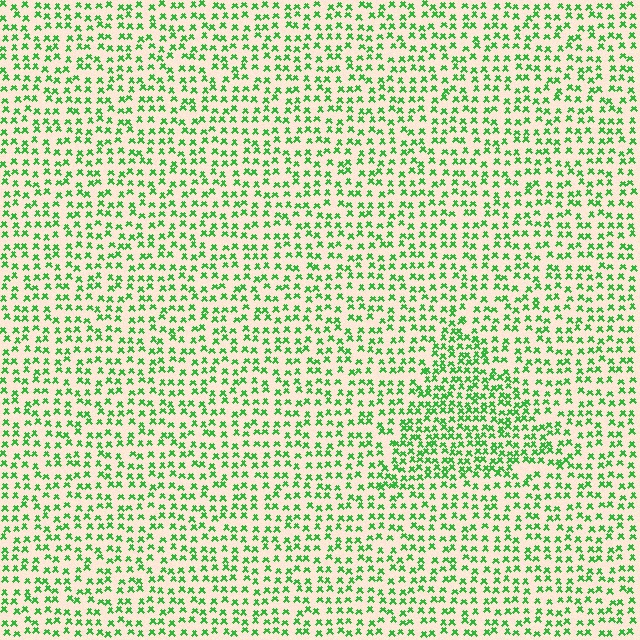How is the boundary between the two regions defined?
The boundary is defined by a change in element density (approximately 1.6x ratio). All elements are the same color, size, and shape.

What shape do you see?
I see a triangle.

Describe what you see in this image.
The image contains small green elements arranged at two different densities. A triangle-shaped region is visible where the elements are more densely packed than the surrounding area.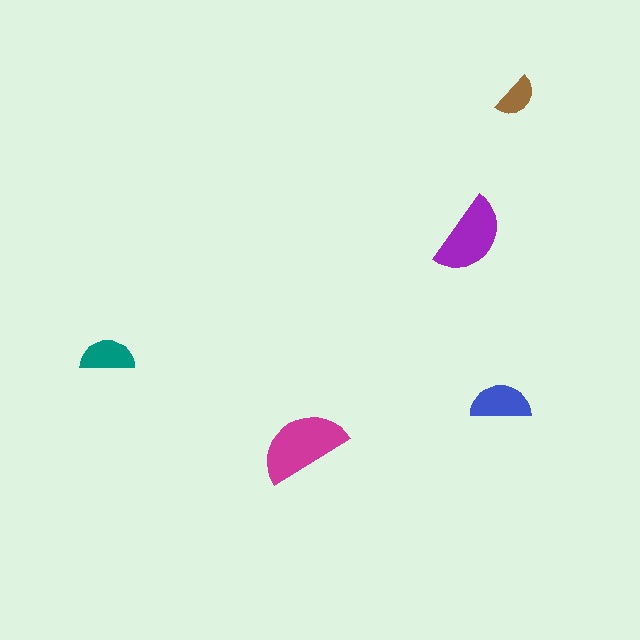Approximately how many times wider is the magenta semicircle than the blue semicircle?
About 1.5 times wider.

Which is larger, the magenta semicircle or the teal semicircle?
The magenta one.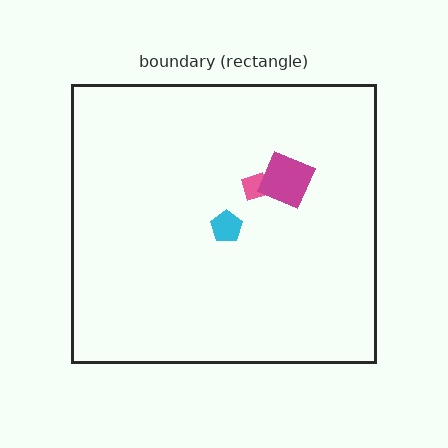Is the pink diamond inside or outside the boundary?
Inside.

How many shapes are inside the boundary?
3 inside, 0 outside.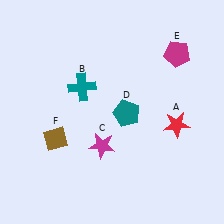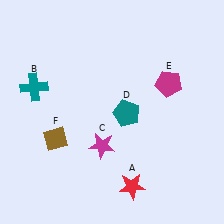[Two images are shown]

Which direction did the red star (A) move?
The red star (A) moved down.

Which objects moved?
The objects that moved are: the red star (A), the teal cross (B), the magenta pentagon (E).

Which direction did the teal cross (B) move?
The teal cross (B) moved left.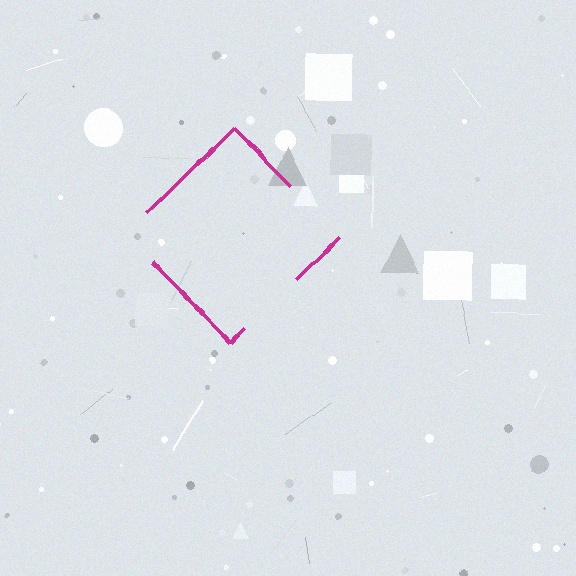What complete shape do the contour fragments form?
The contour fragments form a diamond.